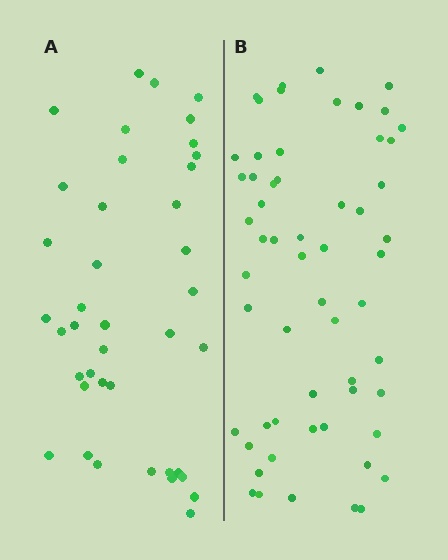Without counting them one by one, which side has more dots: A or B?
Region B (the right region) has more dots.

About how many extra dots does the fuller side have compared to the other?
Region B has approximately 20 more dots than region A.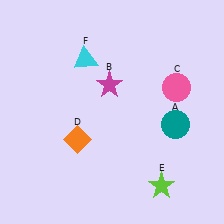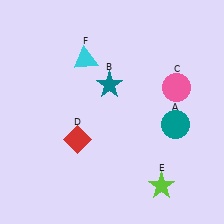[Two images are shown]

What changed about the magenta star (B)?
In Image 1, B is magenta. In Image 2, it changed to teal.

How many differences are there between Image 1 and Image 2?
There are 2 differences between the two images.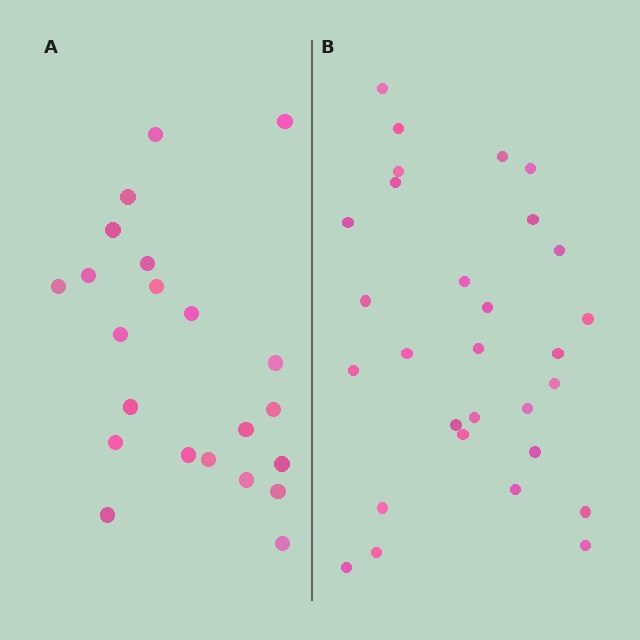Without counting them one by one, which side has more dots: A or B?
Region B (the right region) has more dots.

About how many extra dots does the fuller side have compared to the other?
Region B has roughly 8 or so more dots than region A.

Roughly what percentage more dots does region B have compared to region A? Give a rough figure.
About 30% more.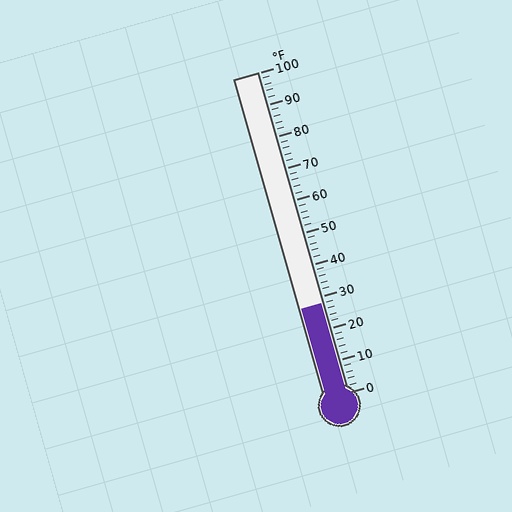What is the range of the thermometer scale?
The thermometer scale ranges from 0°F to 100°F.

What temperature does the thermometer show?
The thermometer shows approximately 28°F.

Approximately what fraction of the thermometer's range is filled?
The thermometer is filled to approximately 30% of its range.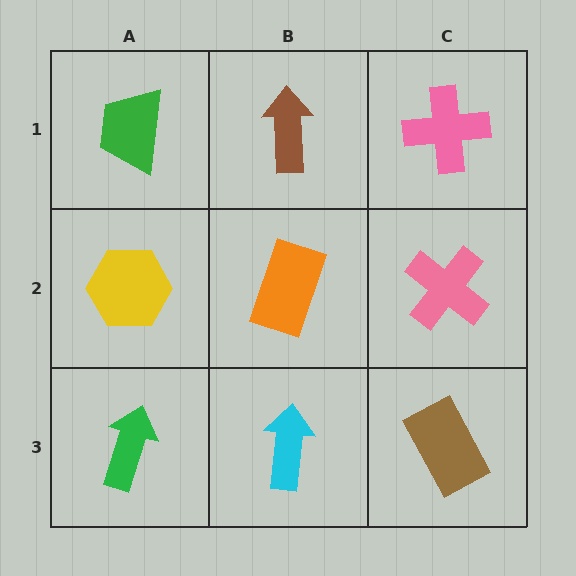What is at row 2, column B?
An orange rectangle.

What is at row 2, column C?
A pink cross.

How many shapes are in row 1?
3 shapes.